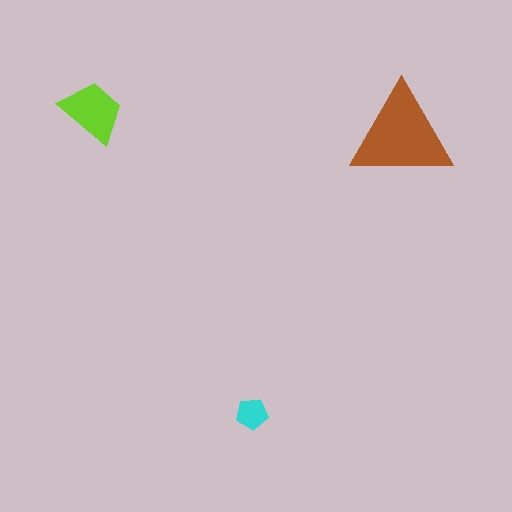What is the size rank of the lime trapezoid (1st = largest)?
2nd.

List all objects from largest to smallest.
The brown triangle, the lime trapezoid, the cyan pentagon.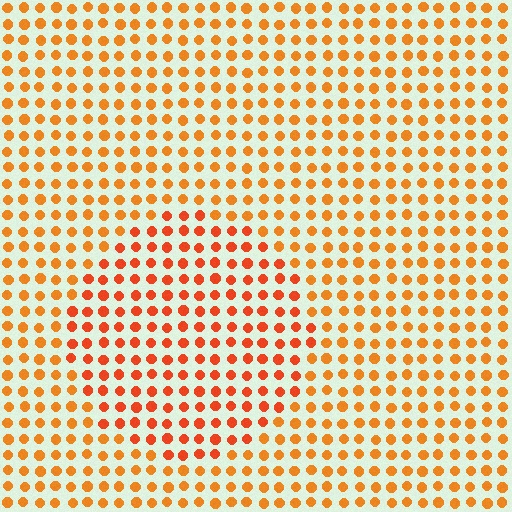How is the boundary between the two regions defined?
The boundary is defined purely by a slight shift in hue (about 19 degrees). Spacing, size, and orientation are identical on both sides.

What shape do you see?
I see a circle.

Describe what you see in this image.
The image is filled with small orange elements in a uniform arrangement. A circle-shaped region is visible where the elements are tinted to a slightly different hue, forming a subtle color boundary.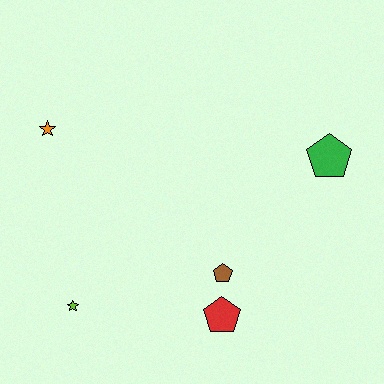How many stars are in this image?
There are 2 stars.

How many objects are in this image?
There are 5 objects.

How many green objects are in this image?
There is 1 green object.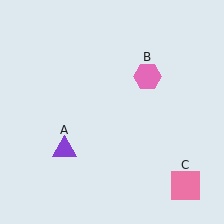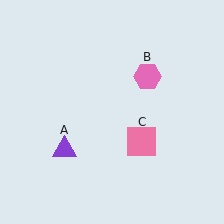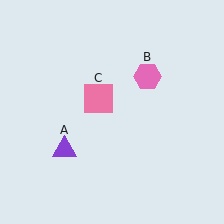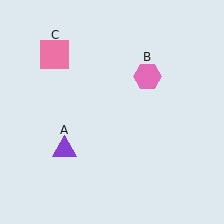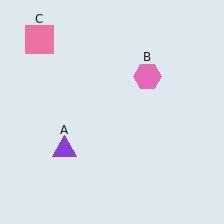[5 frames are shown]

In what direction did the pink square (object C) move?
The pink square (object C) moved up and to the left.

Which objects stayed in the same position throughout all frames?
Purple triangle (object A) and pink hexagon (object B) remained stationary.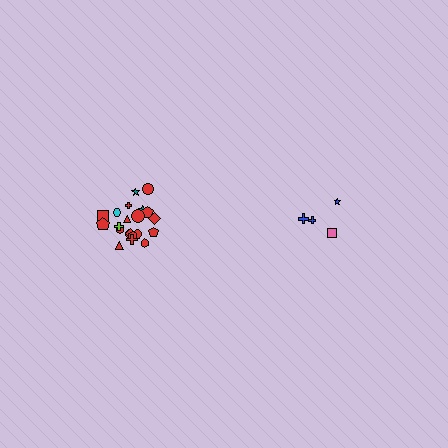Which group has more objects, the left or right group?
The left group.